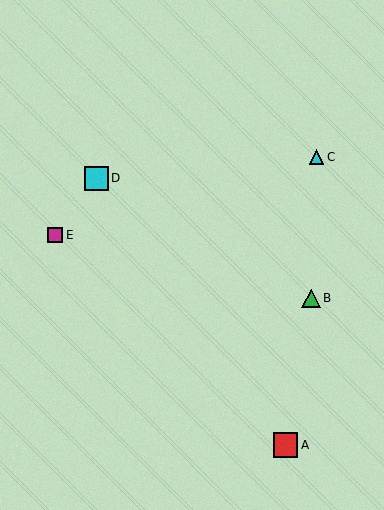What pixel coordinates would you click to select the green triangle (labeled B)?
Click at (311, 298) to select the green triangle B.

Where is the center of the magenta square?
The center of the magenta square is at (55, 235).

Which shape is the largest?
The red square (labeled A) is the largest.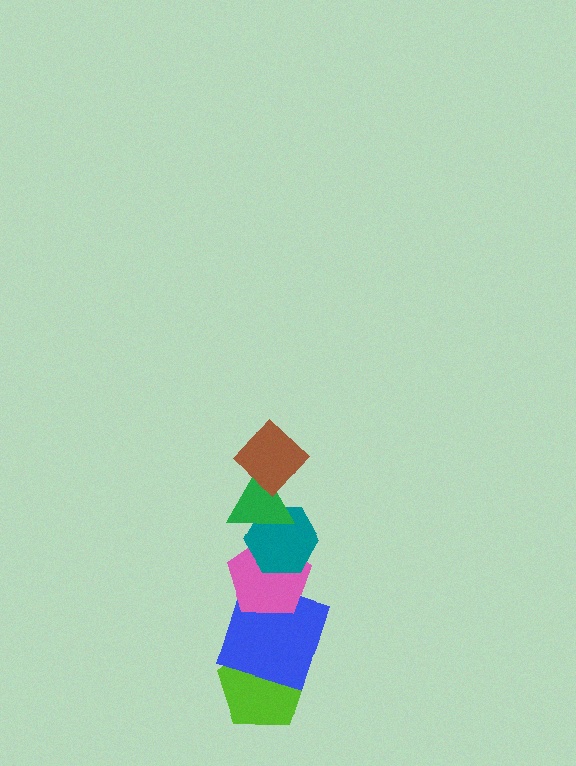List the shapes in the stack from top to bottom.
From top to bottom: the brown diamond, the green triangle, the teal hexagon, the pink pentagon, the blue square, the lime pentagon.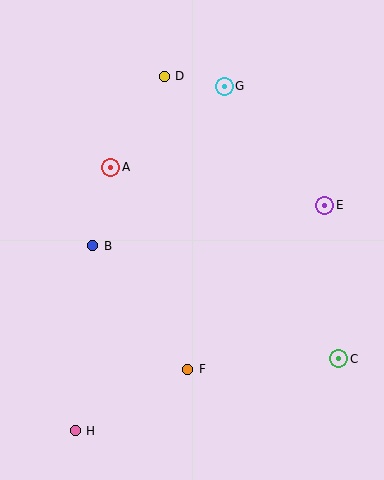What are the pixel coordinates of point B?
Point B is at (93, 246).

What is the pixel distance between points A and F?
The distance between A and F is 216 pixels.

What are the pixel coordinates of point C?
Point C is at (339, 359).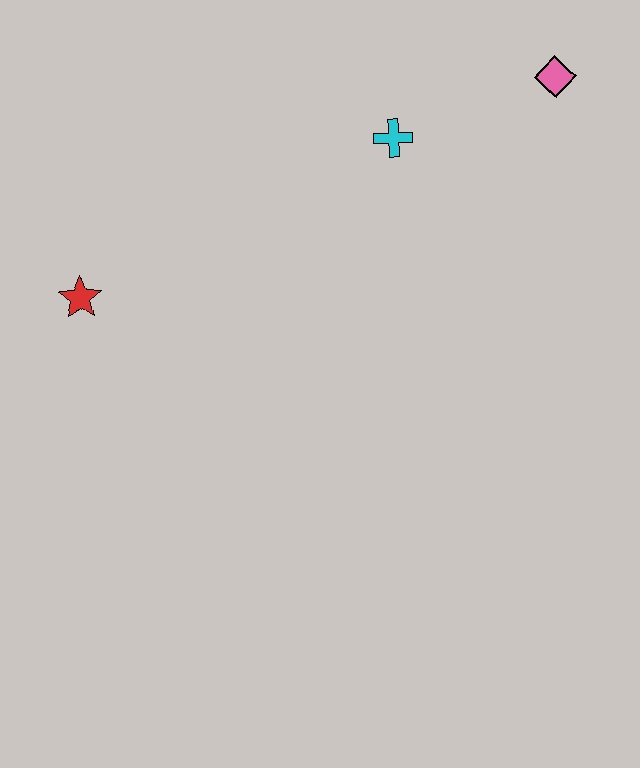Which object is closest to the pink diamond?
The cyan cross is closest to the pink diamond.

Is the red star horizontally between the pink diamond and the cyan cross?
No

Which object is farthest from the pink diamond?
The red star is farthest from the pink diamond.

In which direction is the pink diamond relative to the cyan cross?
The pink diamond is to the right of the cyan cross.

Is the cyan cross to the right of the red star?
Yes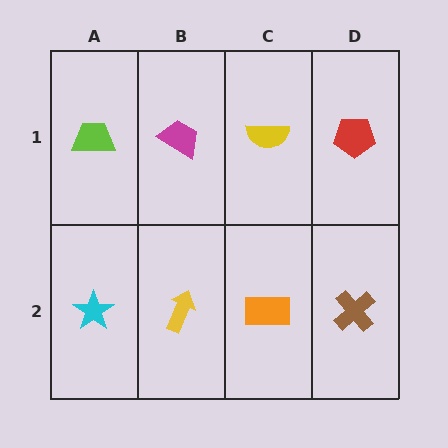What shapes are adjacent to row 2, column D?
A red pentagon (row 1, column D), an orange rectangle (row 2, column C).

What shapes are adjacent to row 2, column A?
A lime trapezoid (row 1, column A), a yellow arrow (row 2, column B).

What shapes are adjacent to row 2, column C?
A yellow semicircle (row 1, column C), a yellow arrow (row 2, column B), a brown cross (row 2, column D).